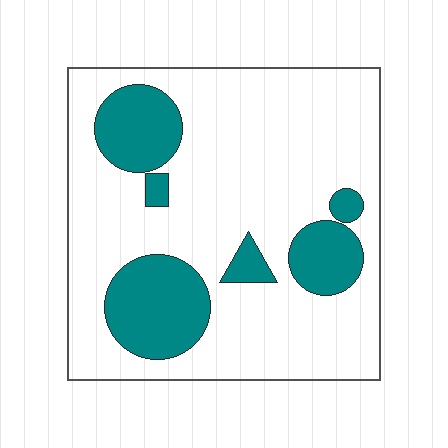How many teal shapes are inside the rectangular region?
6.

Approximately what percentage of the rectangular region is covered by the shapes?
Approximately 25%.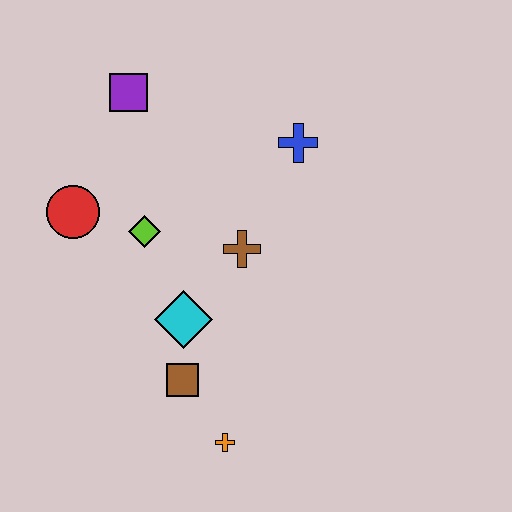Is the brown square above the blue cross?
No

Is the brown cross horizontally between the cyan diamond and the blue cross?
Yes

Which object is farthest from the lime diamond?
The orange cross is farthest from the lime diamond.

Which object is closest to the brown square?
The cyan diamond is closest to the brown square.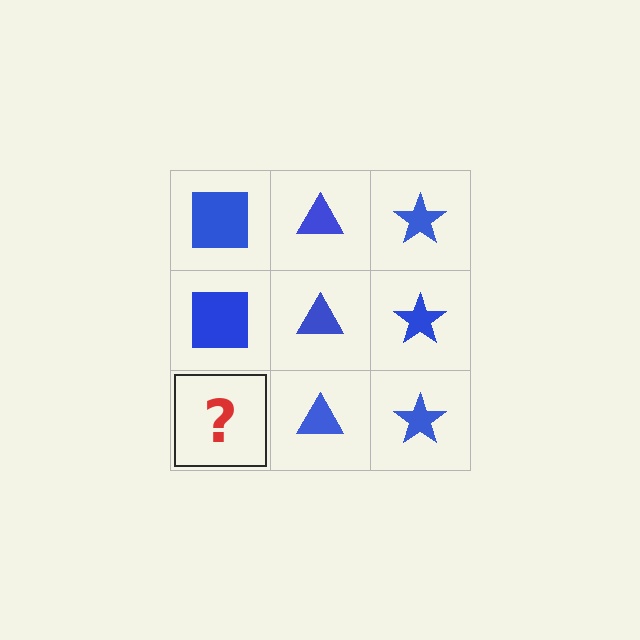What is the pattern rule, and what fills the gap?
The rule is that each column has a consistent shape. The gap should be filled with a blue square.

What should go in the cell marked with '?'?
The missing cell should contain a blue square.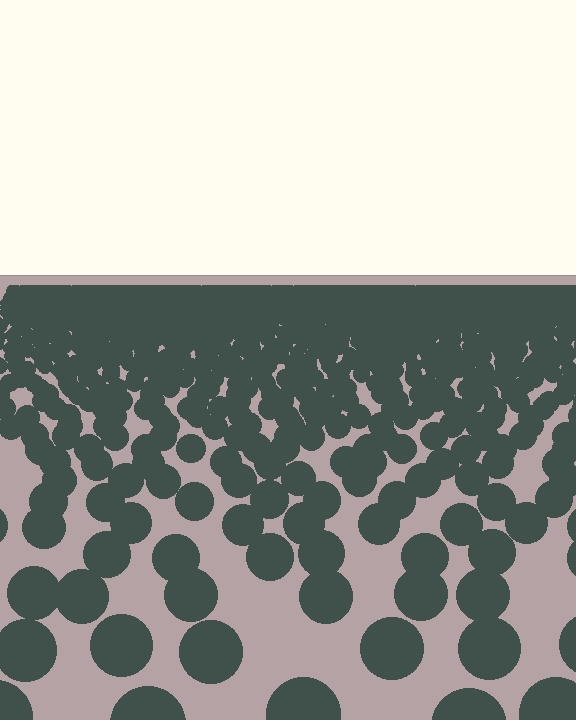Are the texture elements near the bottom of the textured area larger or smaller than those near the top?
Larger. Near the bottom, elements are closer to the viewer and appear at a bigger on-screen size.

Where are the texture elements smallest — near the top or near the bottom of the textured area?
Near the top.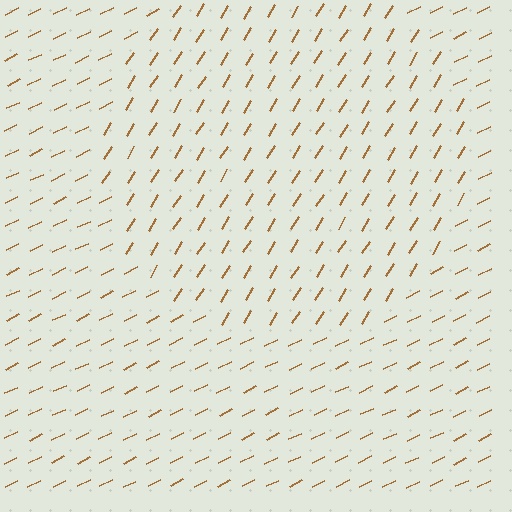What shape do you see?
I see a circle.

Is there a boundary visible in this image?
Yes, there is a texture boundary formed by a change in line orientation.